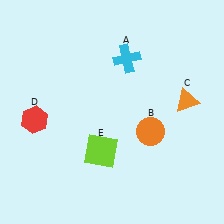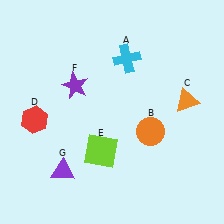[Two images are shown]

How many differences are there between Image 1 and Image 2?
There are 2 differences between the two images.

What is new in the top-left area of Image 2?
A purple star (F) was added in the top-left area of Image 2.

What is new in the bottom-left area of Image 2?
A purple triangle (G) was added in the bottom-left area of Image 2.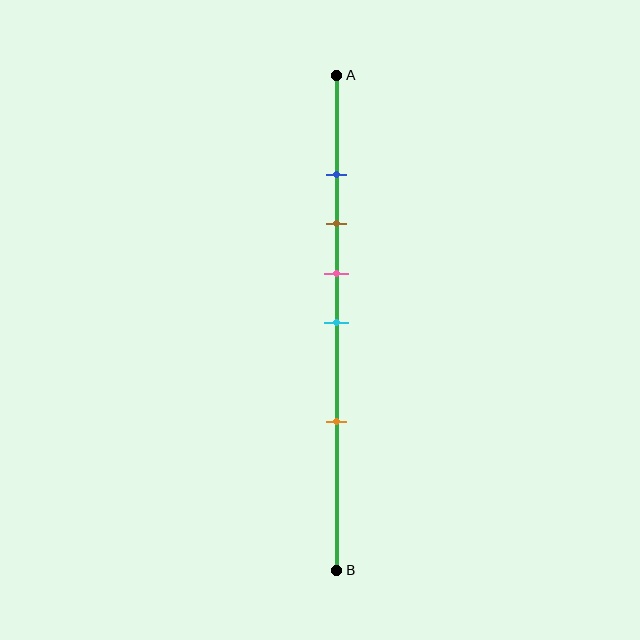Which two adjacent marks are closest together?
The blue and brown marks are the closest adjacent pair.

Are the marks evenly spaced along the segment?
No, the marks are not evenly spaced.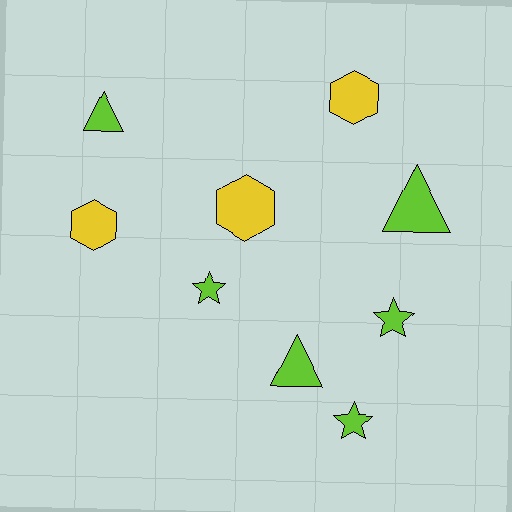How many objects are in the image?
There are 9 objects.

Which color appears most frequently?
Lime, with 6 objects.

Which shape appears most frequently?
Triangle, with 3 objects.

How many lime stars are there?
There are 3 lime stars.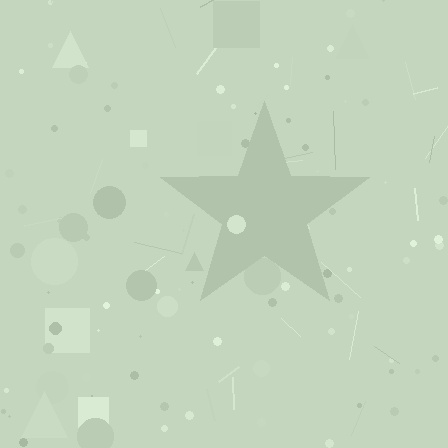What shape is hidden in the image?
A star is hidden in the image.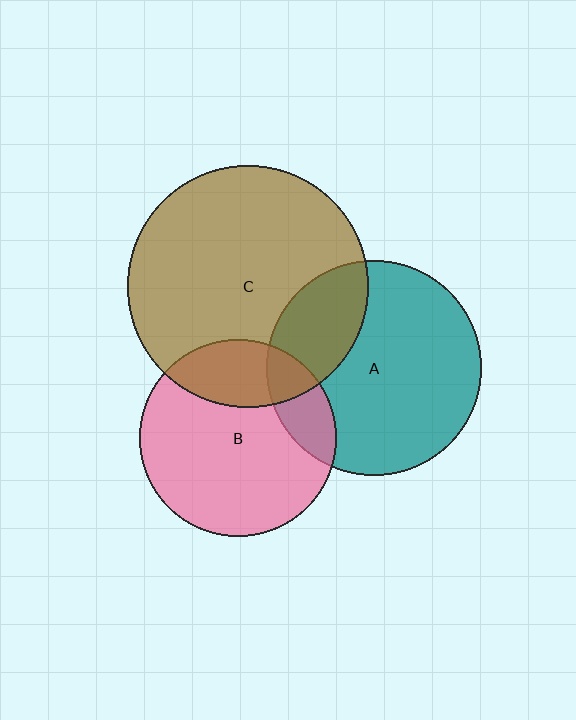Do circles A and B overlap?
Yes.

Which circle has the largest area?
Circle C (brown).